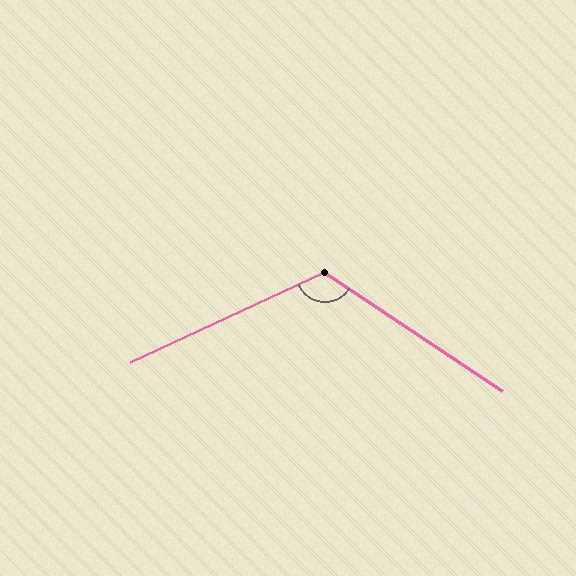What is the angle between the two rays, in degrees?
Approximately 122 degrees.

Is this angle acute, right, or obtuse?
It is obtuse.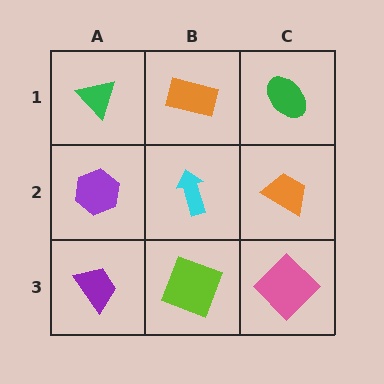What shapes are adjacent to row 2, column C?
A green ellipse (row 1, column C), a pink diamond (row 3, column C), a cyan arrow (row 2, column B).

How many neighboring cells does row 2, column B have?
4.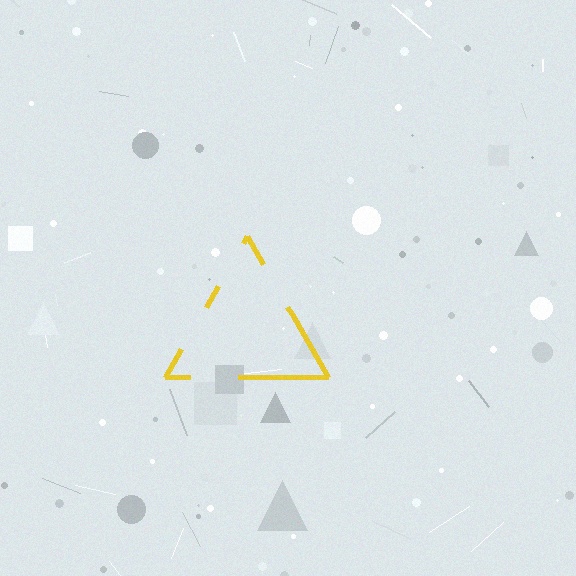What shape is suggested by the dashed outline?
The dashed outline suggests a triangle.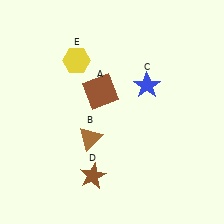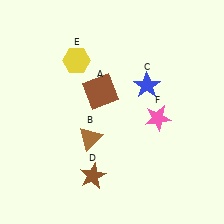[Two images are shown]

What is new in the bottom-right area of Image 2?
A pink star (F) was added in the bottom-right area of Image 2.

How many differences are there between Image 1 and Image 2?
There is 1 difference between the two images.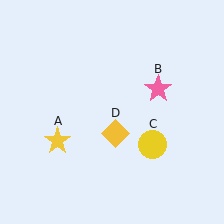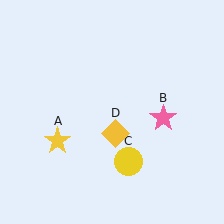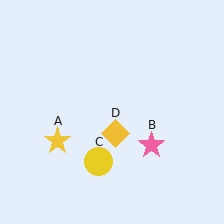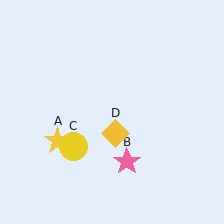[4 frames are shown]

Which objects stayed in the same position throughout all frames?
Yellow star (object A) and yellow diamond (object D) remained stationary.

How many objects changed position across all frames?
2 objects changed position: pink star (object B), yellow circle (object C).